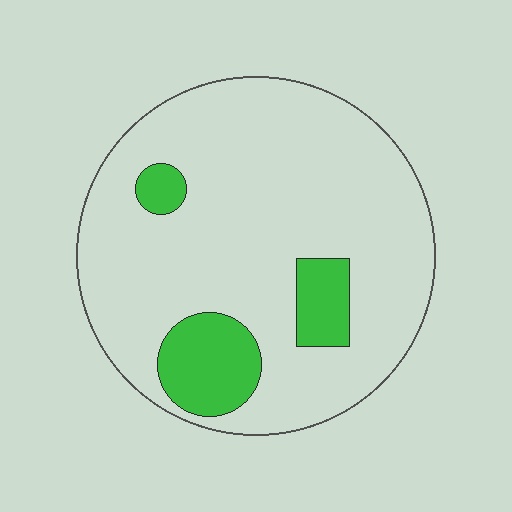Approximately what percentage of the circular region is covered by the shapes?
Approximately 15%.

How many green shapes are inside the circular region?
3.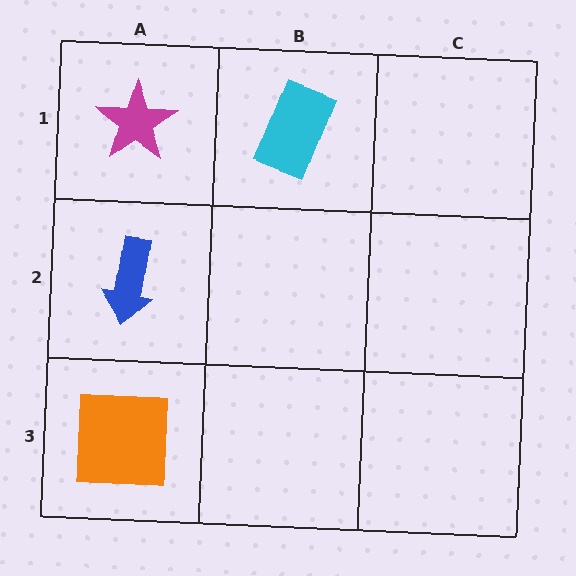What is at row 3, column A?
An orange square.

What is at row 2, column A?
A blue arrow.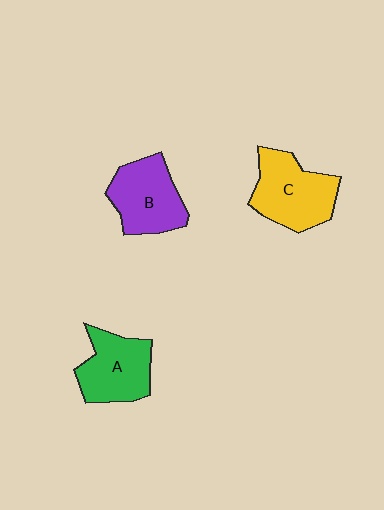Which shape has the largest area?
Shape C (yellow).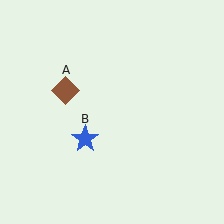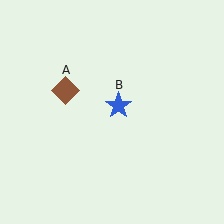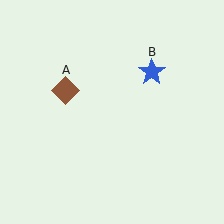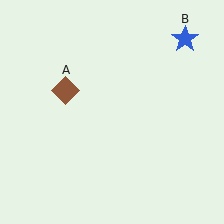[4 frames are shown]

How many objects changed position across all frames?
1 object changed position: blue star (object B).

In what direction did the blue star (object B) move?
The blue star (object B) moved up and to the right.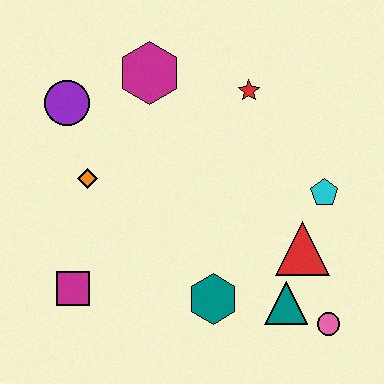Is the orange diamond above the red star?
No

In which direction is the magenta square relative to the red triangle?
The magenta square is to the left of the red triangle.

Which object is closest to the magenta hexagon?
The purple circle is closest to the magenta hexagon.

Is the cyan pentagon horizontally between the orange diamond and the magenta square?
No